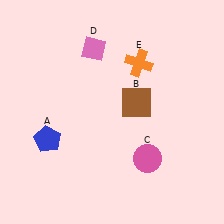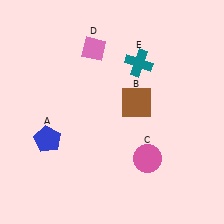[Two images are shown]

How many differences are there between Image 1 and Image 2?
There is 1 difference between the two images.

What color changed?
The cross (E) changed from orange in Image 1 to teal in Image 2.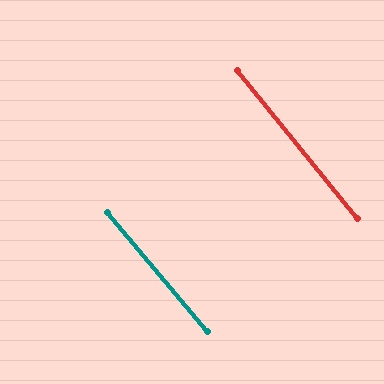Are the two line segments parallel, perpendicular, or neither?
Parallel — their directions differ by only 1.0°.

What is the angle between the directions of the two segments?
Approximately 1 degree.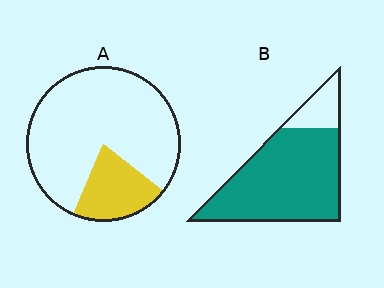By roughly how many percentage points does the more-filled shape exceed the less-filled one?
By roughly 65 percentage points (B over A).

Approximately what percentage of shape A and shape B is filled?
A is approximately 20% and B is approximately 85%.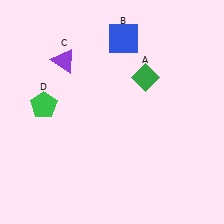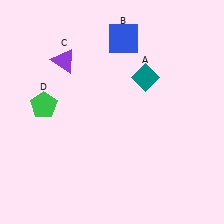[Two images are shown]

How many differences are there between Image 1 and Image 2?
There is 1 difference between the two images.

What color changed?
The diamond (A) changed from green in Image 1 to teal in Image 2.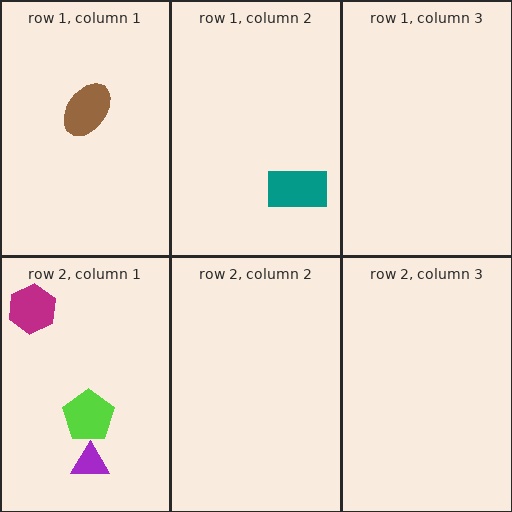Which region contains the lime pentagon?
The row 2, column 1 region.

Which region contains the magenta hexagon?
The row 2, column 1 region.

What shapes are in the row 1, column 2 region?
The teal rectangle.